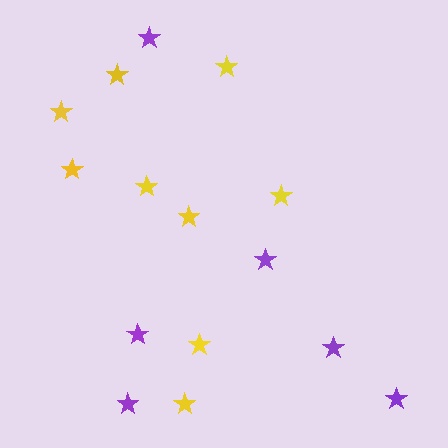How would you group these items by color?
There are 2 groups: one group of yellow stars (9) and one group of purple stars (6).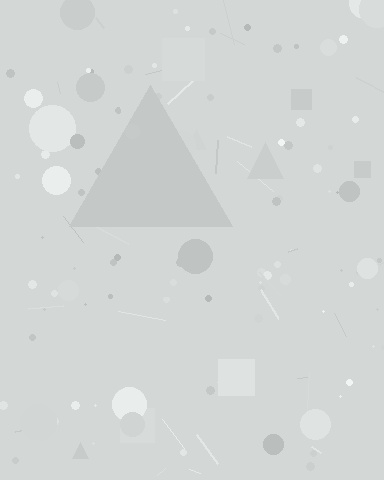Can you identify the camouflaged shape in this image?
The camouflaged shape is a triangle.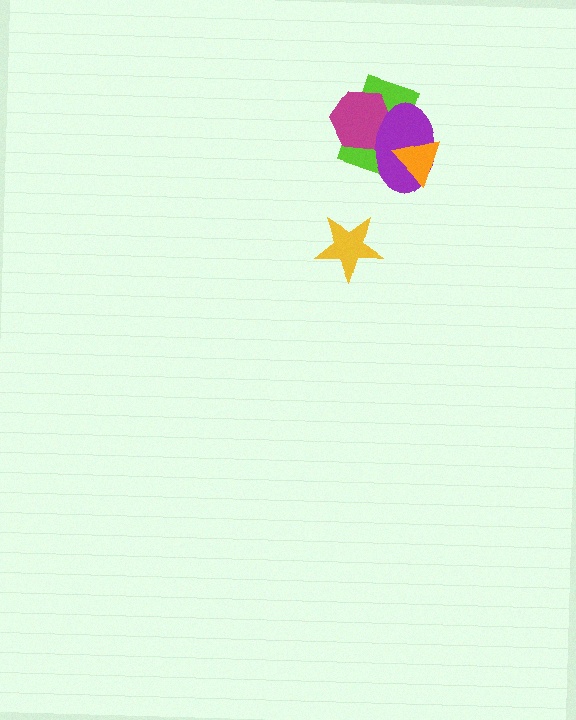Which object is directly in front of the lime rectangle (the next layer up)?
The magenta hexagon is directly in front of the lime rectangle.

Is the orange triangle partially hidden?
No, no other shape covers it.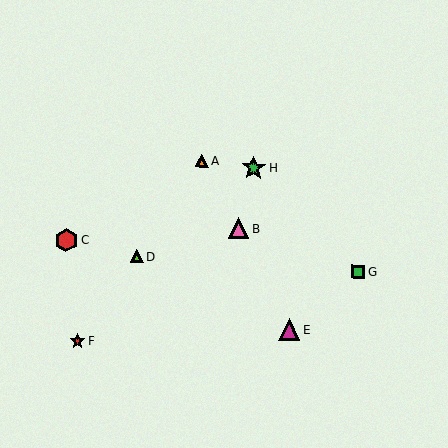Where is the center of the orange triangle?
The center of the orange triangle is at (202, 161).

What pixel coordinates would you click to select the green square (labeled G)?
Click at (358, 272) to select the green square G.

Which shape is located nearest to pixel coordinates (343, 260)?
The green square (labeled G) at (358, 272) is nearest to that location.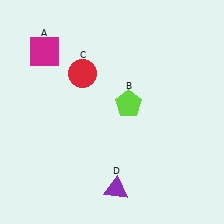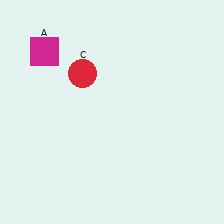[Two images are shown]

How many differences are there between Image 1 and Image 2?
There are 2 differences between the two images.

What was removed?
The lime pentagon (B), the purple triangle (D) were removed in Image 2.